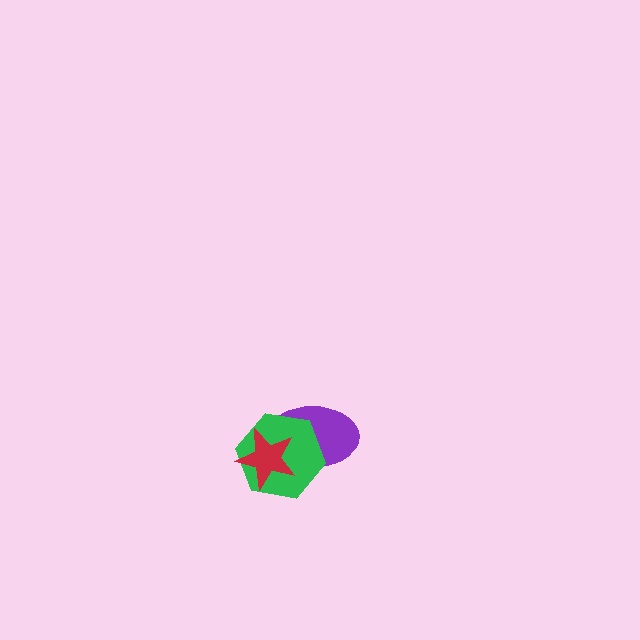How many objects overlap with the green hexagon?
2 objects overlap with the green hexagon.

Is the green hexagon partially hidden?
Yes, it is partially covered by another shape.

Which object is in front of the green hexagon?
The red star is in front of the green hexagon.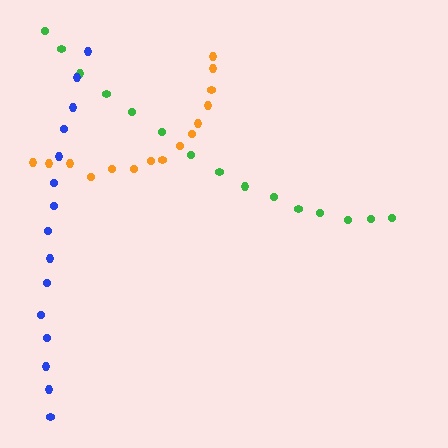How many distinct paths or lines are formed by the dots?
There are 3 distinct paths.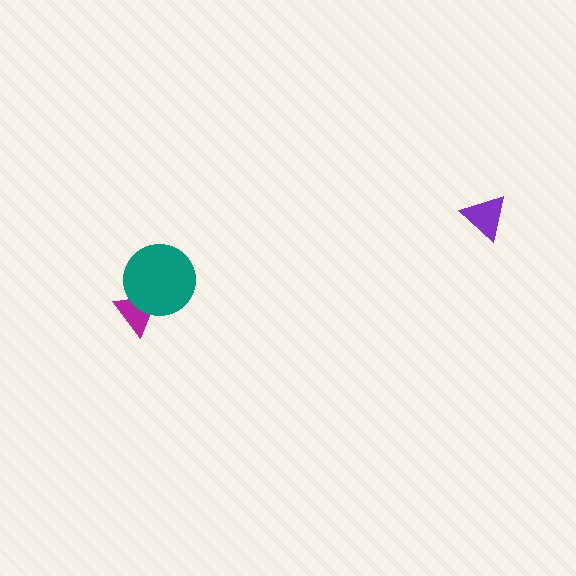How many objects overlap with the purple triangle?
0 objects overlap with the purple triangle.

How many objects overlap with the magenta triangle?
1 object overlaps with the magenta triangle.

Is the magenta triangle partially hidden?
Yes, it is partially covered by another shape.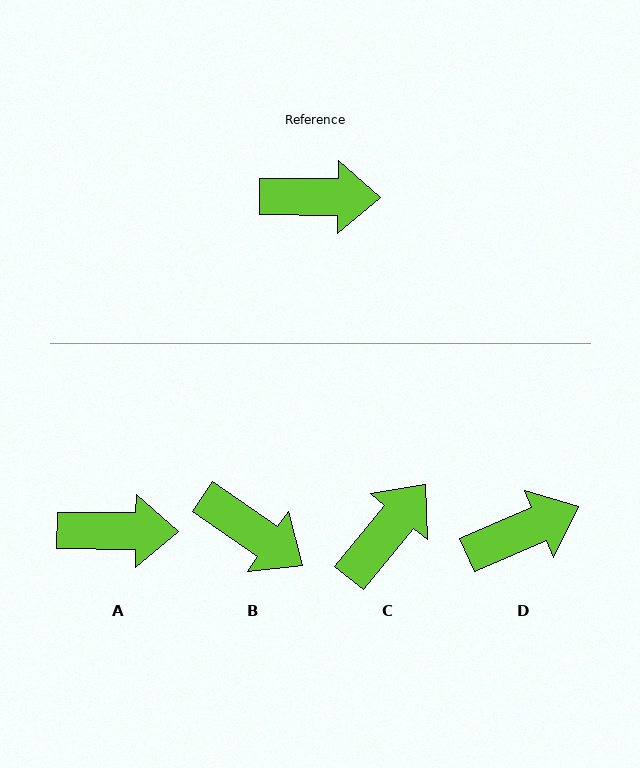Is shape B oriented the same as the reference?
No, it is off by about 34 degrees.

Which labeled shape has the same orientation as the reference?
A.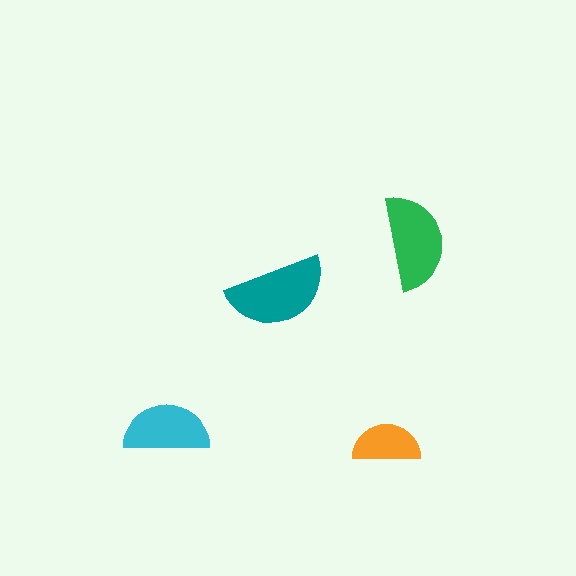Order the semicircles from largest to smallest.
the teal one, the green one, the cyan one, the orange one.